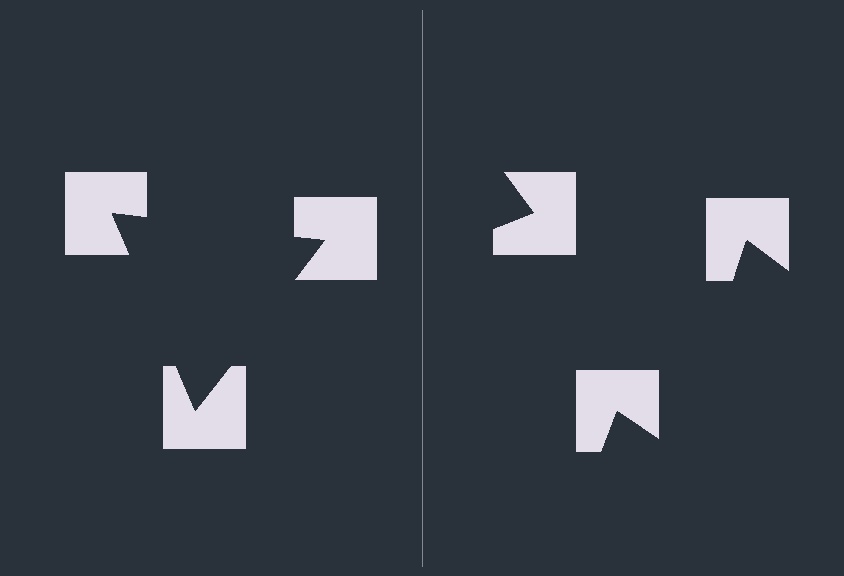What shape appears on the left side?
An illusory triangle.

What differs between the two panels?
The notched squares are positioned identically on both sides; only the wedge orientations differ. On the left they align to a triangle; on the right they are misaligned.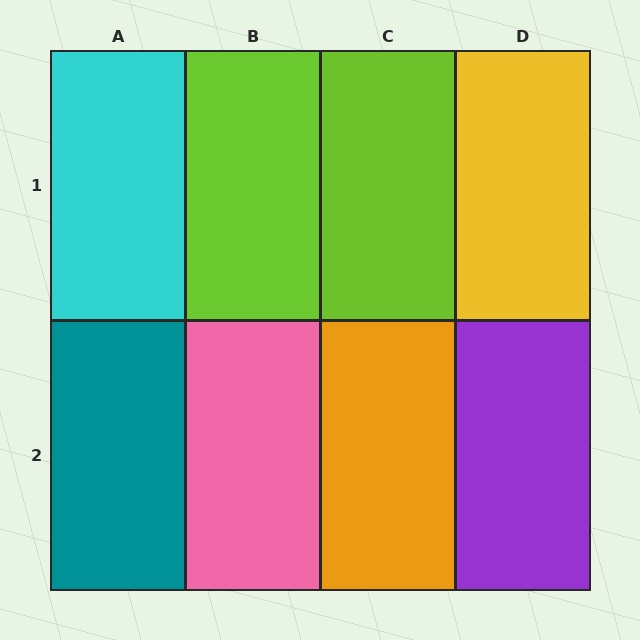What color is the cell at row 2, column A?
Teal.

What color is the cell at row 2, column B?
Pink.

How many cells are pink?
1 cell is pink.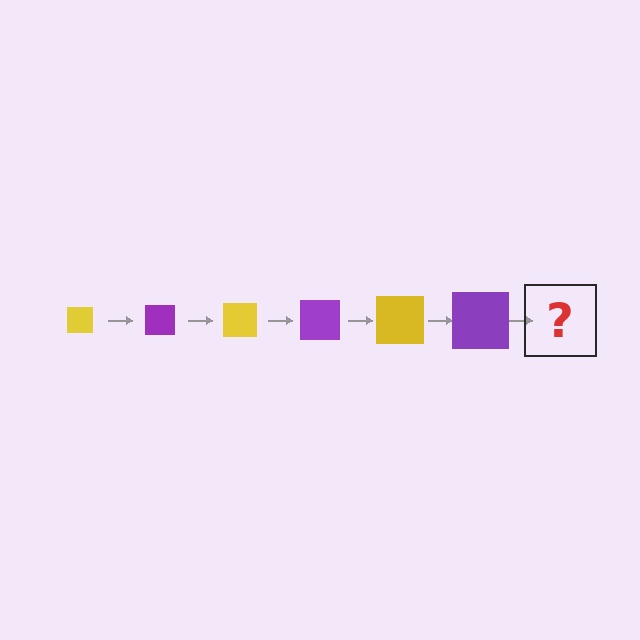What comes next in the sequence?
The next element should be a yellow square, larger than the previous one.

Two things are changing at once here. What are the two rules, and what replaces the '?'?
The two rules are that the square grows larger each step and the color cycles through yellow and purple. The '?' should be a yellow square, larger than the previous one.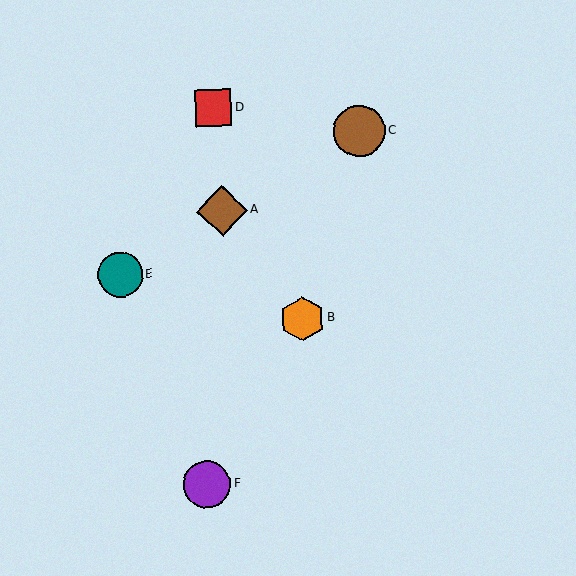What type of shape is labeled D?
Shape D is a red square.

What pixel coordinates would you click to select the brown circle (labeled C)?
Click at (359, 131) to select the brown circle C.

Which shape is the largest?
The brown circle (labeled C) is the largest.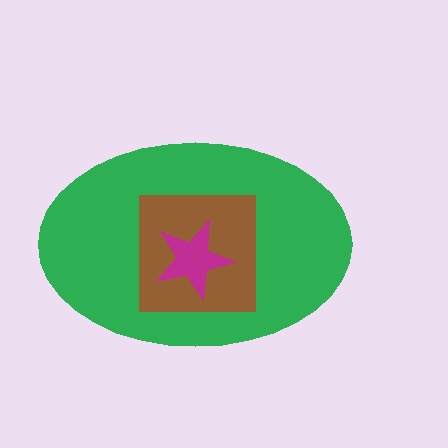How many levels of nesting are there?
3.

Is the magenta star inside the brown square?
Yes.